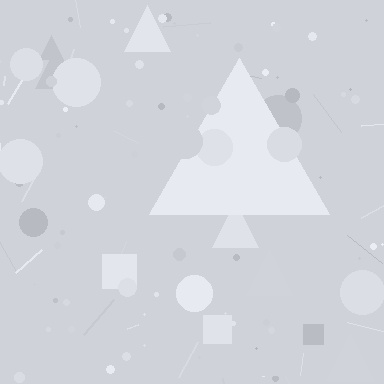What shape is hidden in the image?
A triangle is hidden in the image.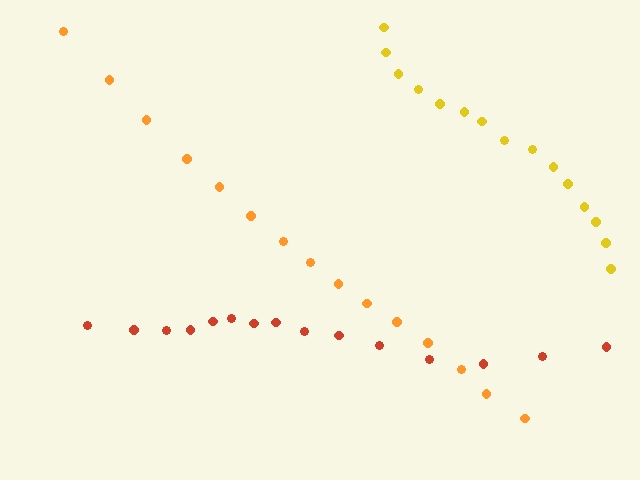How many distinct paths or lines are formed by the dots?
There are 3 distinct paths.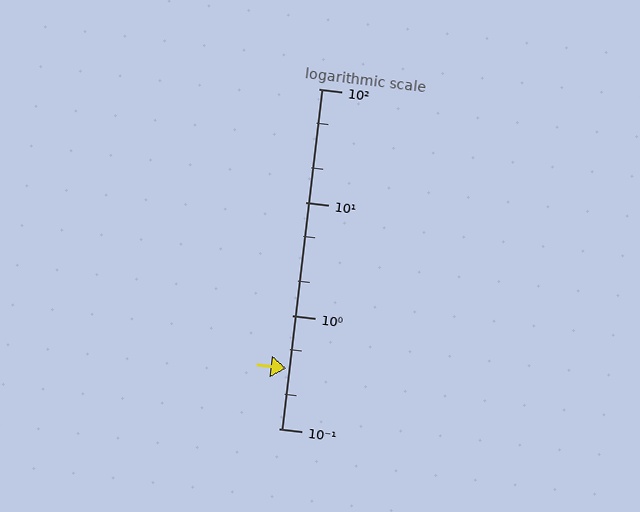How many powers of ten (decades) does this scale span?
The scale spans 3 decades, from 0.1 to 100.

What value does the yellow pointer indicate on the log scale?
The pointer indicates approximately 0.34.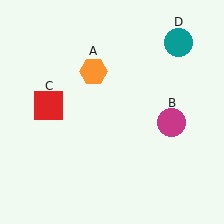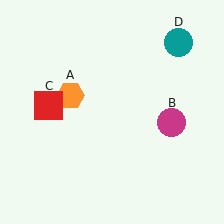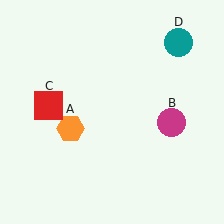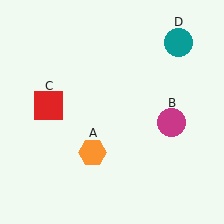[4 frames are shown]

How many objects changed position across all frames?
1 object changed position: orange hexagon (object A).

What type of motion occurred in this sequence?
The orange hexagon (object A) rotated counterclockwise around the center of the scene.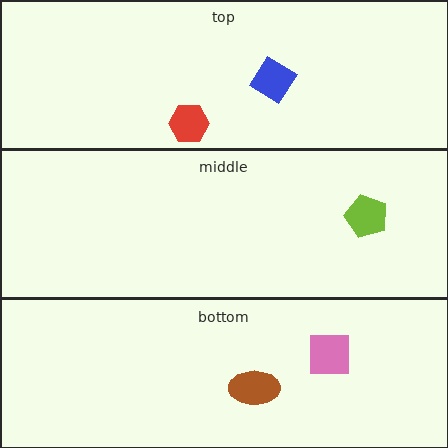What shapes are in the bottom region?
The pink square, the brown ellipse.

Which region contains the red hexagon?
The top region.